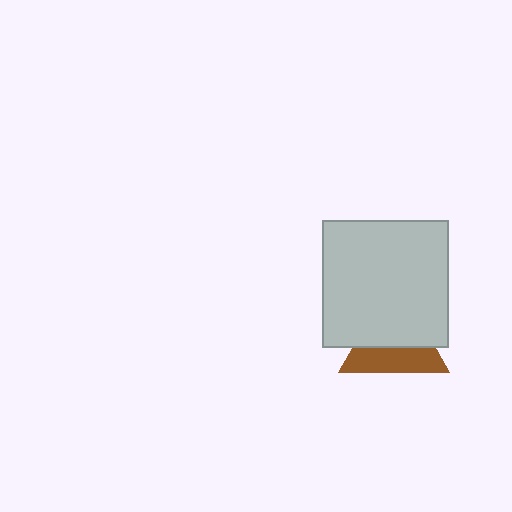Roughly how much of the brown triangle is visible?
About half of it is visible (roughly 46%).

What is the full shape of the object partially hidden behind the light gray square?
The partially hidden object is a brown triangle.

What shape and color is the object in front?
The object in front is a light gray square.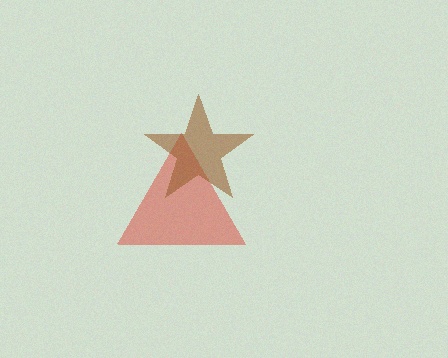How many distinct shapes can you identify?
There are 2 distinct shapes: a red triangle, a brown star.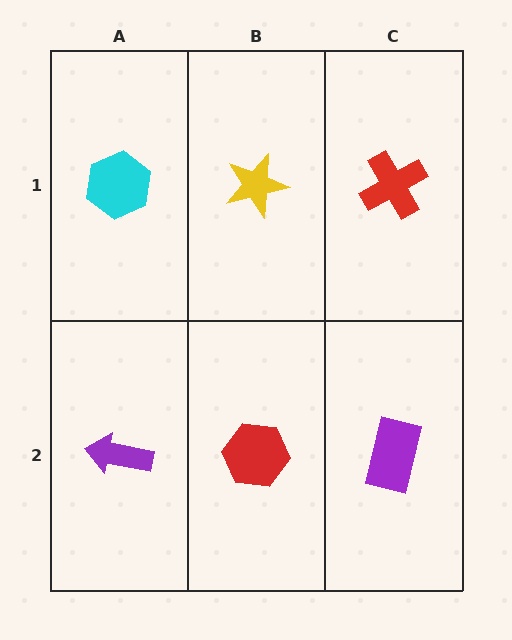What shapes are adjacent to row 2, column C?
A red cross (row 1, column C), a red hexagon (row 2, column B).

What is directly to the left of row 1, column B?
A cyan hexagon.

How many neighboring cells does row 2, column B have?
3.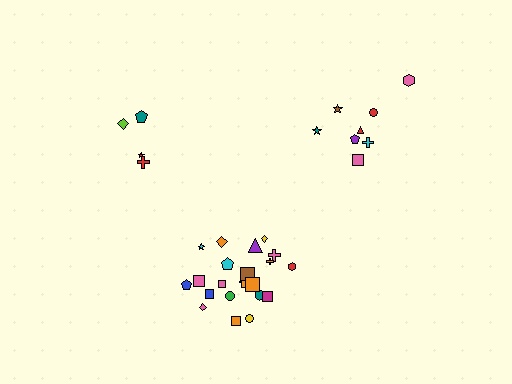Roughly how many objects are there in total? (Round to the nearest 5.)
Roughly 35 objects in total.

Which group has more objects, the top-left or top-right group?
The top-right group.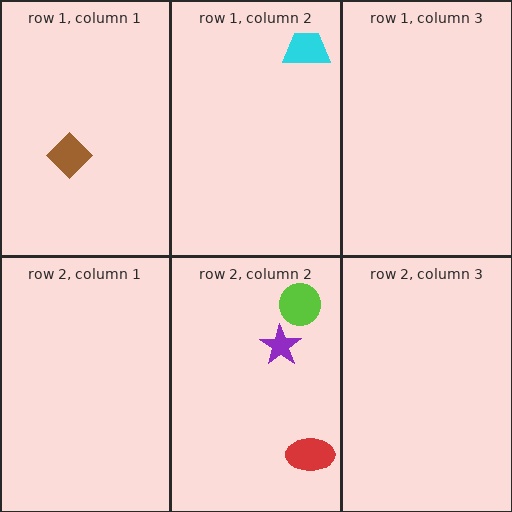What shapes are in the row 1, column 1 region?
The brown diamond.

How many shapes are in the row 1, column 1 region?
1.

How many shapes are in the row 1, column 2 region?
1.